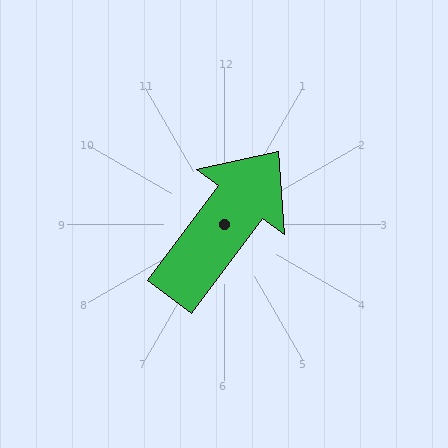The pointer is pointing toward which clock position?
Roughly 1 o'clock.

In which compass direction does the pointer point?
Northeast.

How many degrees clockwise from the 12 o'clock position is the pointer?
Approximately 37 degrees.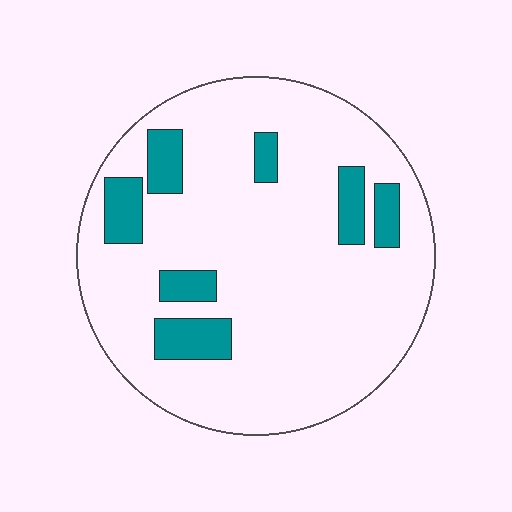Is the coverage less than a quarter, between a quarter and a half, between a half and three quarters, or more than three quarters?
Less than a quarter.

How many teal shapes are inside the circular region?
7.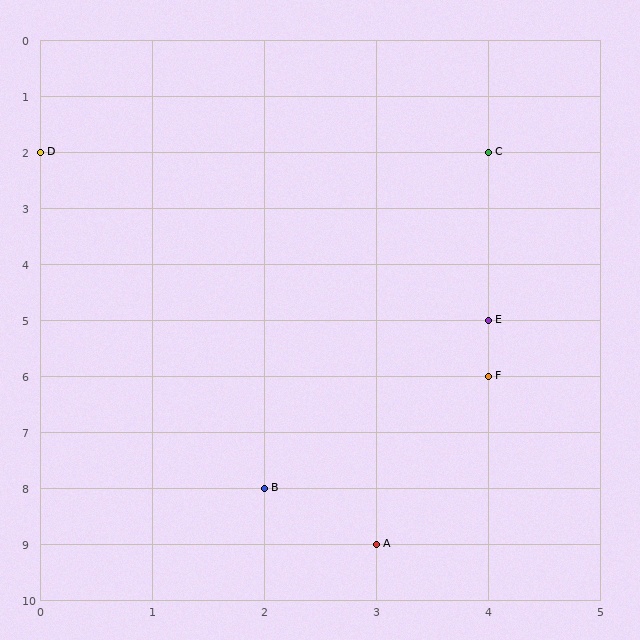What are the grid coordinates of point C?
Point C is at grid coordinates (4, 2).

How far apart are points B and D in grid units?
Points B and D are 2 columns and 6 rows apart (about 6.3 grid units diagonally).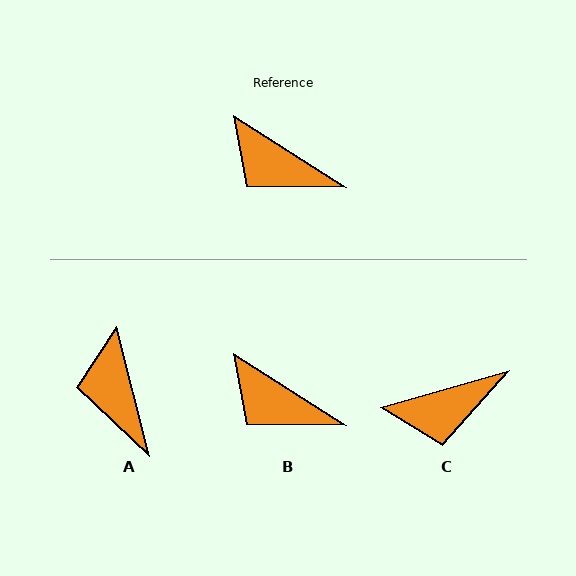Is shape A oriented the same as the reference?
No, it is off by about 43 degrees.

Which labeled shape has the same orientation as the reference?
B.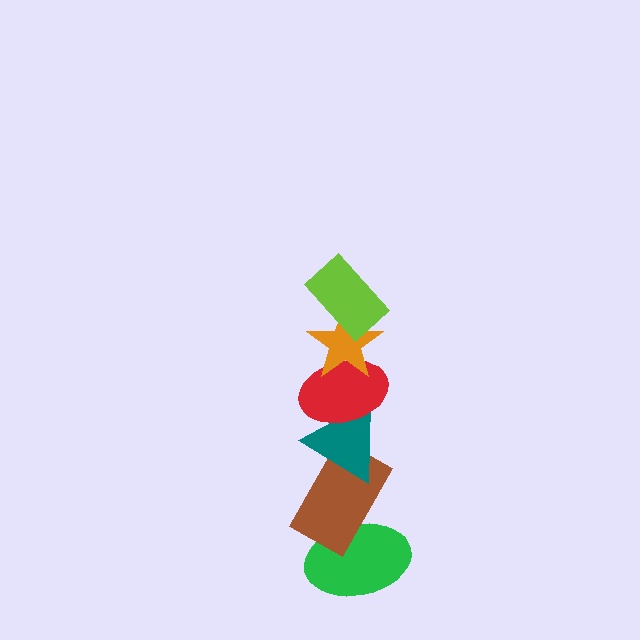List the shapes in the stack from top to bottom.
From top to bottom: the lime rectangle, the orange star, the red ellipse, the teal triangle, the brown rectangle, the green ellipse.